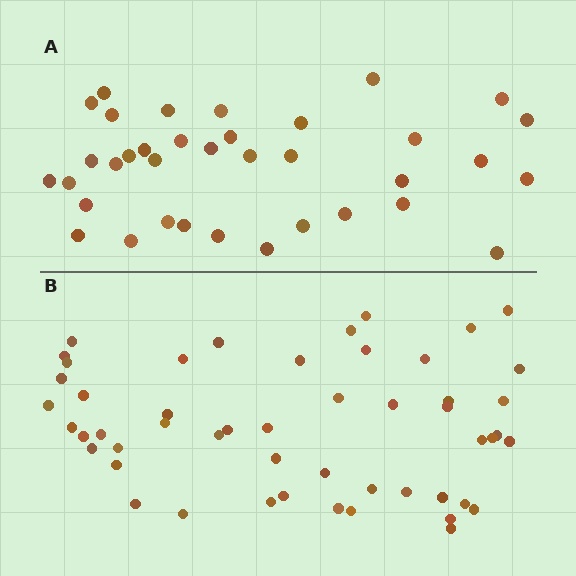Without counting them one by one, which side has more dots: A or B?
Region B (the bottom region) has more dots.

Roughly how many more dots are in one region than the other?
Region B has approximately 15 more dots than region A.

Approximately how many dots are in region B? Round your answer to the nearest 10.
About 50 dots. (The exact count is 51, which rounds to 50.)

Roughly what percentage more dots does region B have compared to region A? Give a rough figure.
About 40% more.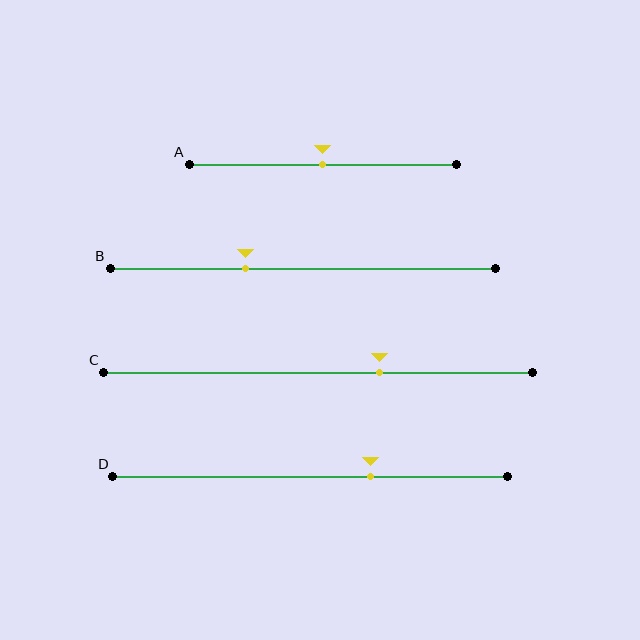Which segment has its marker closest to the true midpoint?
Segment A has its marker closest to the true midpoint.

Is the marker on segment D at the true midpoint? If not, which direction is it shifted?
No, the marker on segment D is shifted to the right by about 15% of the segment length.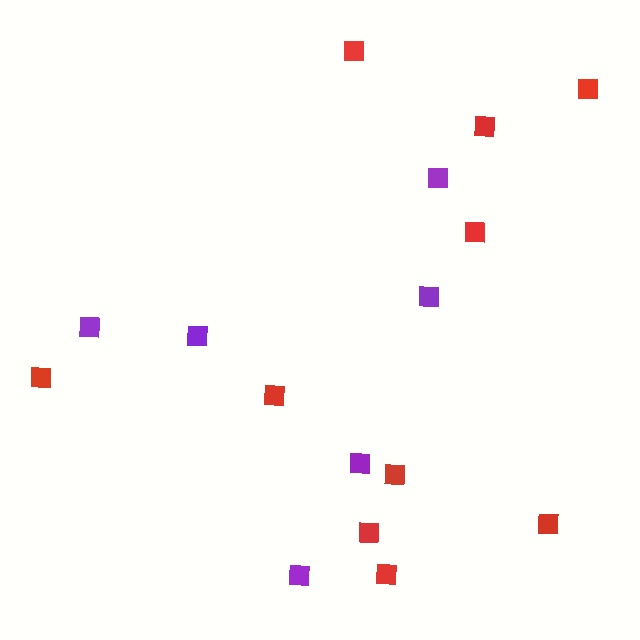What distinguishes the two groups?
There are 2 groups: one group of purple squares (6) and one group of red squares (10).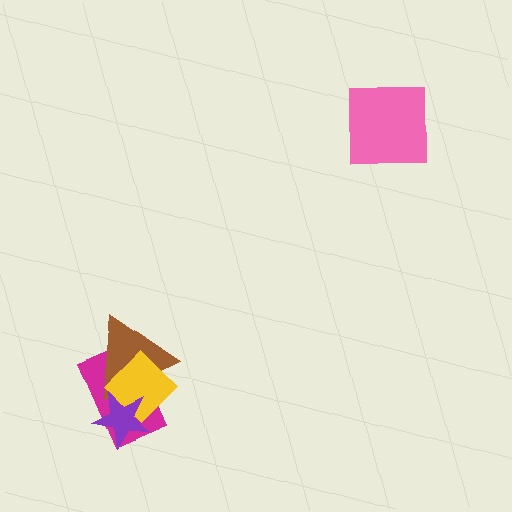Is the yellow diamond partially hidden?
Yes, it is partially covered by another shape.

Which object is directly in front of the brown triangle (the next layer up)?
The yellow diamond is directly in front of the brown triangle.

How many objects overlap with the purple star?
3 objects overlap with the purple star.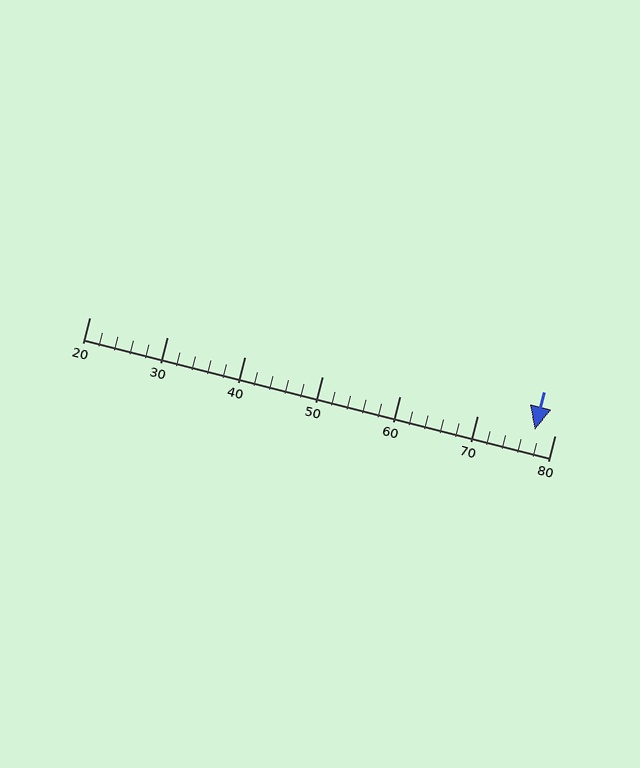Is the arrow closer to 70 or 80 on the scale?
The arrow is closer to 80.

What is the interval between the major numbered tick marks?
The major tick marks are spaced 10 units apart.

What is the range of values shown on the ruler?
The ruler shows values from 20 to 80.